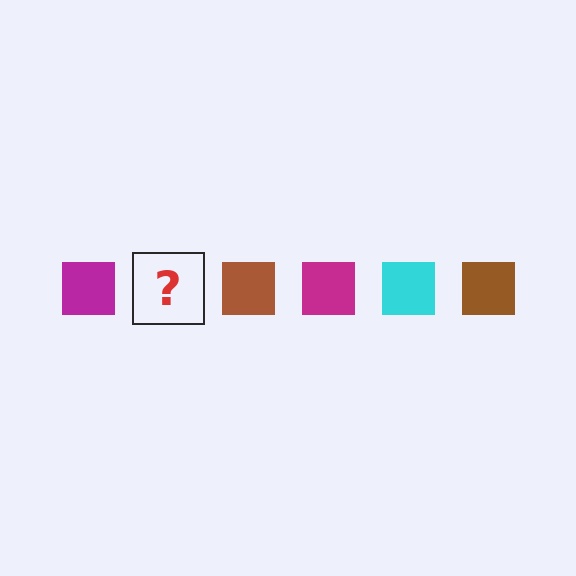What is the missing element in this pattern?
The missing element is a cyan square.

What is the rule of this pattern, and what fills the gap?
The rule is that the pattern cycles through magenta, cyan, brown squares. The gap should be filled with a cyan square.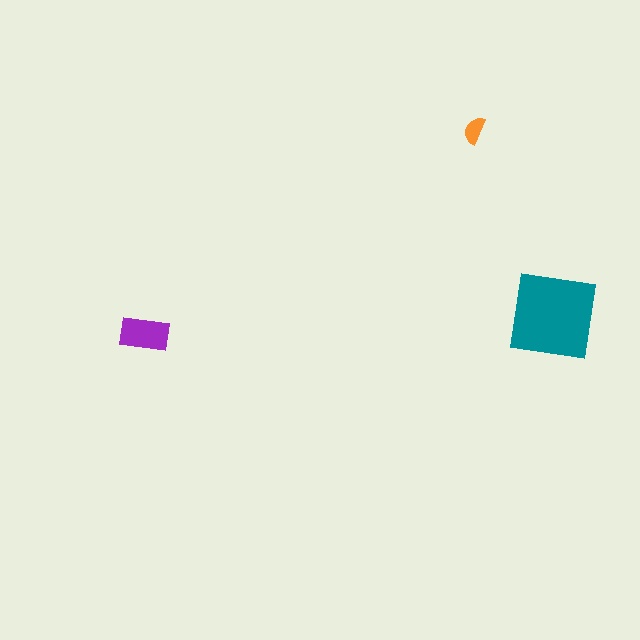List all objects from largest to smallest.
The teal square, the purple rectangle, the orange semicircle.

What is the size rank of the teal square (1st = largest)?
1st.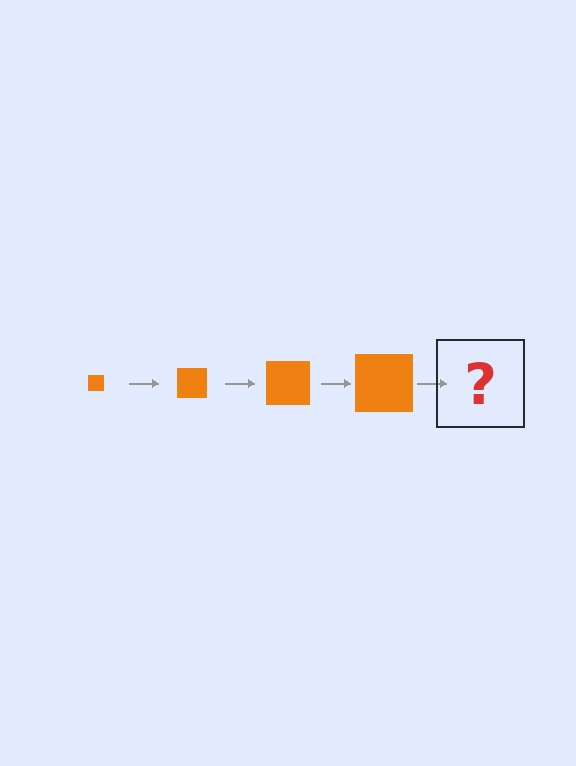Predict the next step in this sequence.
The next step is an orange square, larger than the previous one.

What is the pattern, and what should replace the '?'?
The pattern is that the square gets progressively larger each step. The '?' should be an orange square, larger than the previous one.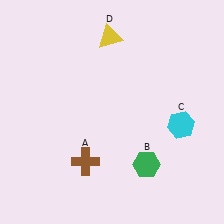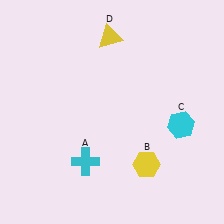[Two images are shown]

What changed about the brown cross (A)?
In Image 1, A is brown. In Image 2, it changed to cyan.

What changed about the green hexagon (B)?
In Image 1, B is green. In Image 2, it changed to yellow.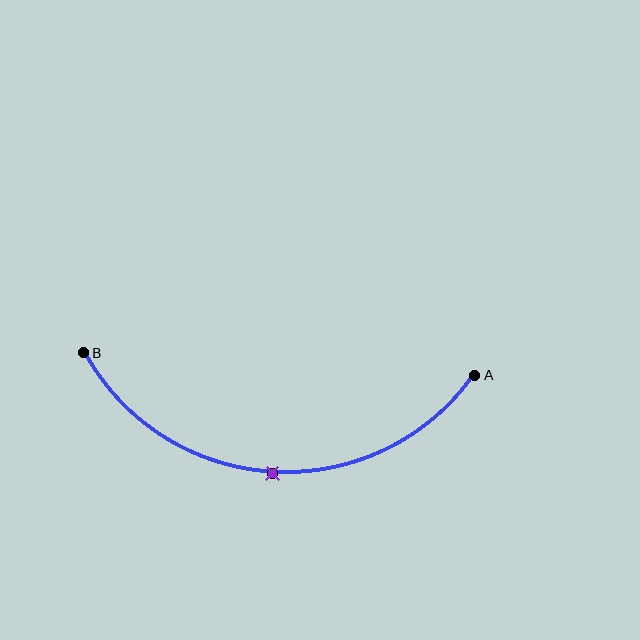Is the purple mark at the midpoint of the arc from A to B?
Yes. The purple mark lies on the arc at equal arc-length from both A and B — it is the arc midpoint.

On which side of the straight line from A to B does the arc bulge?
The arc bulges below the straight line connecting A and B.